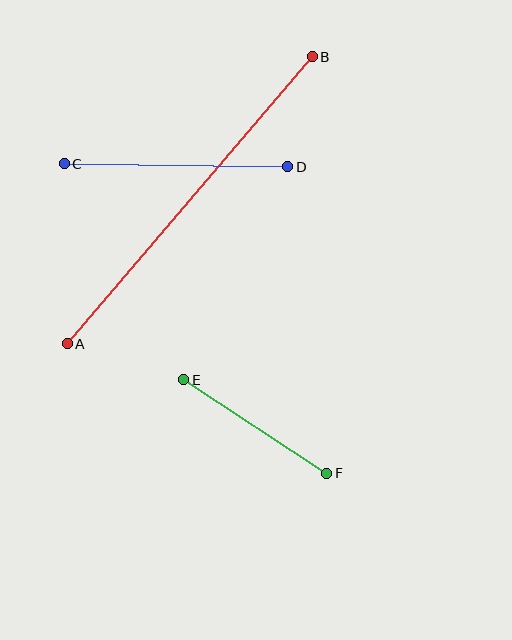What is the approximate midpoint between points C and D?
The midpoint is at approximately (176, 165) pixels.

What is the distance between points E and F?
The distance is approximately 171 pixels.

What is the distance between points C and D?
The distance is approximately 224 pixels.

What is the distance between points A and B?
The distance is approximately 377 pixels.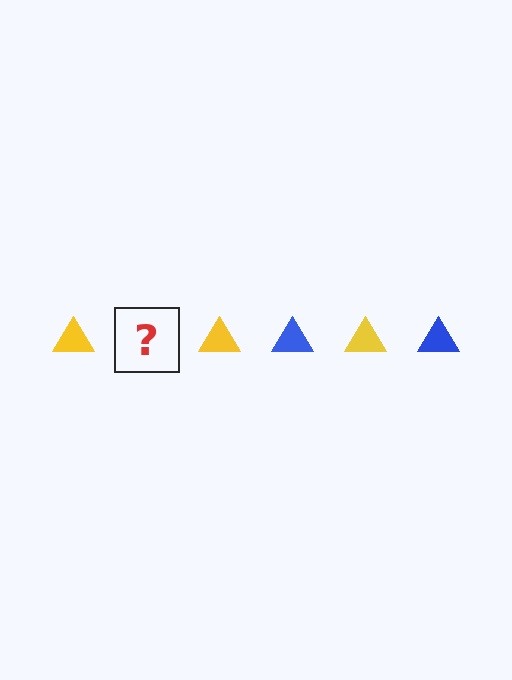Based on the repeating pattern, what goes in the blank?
The blank should be a blue triangle.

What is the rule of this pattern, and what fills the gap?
The rule is that the pattern cycles through yellow, blue triangles. The gap should be filled with a blue triangle.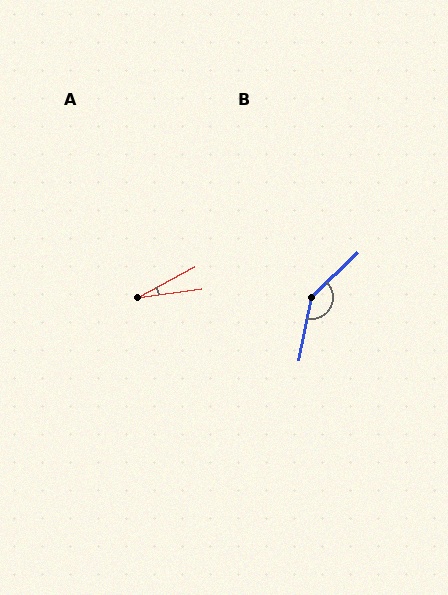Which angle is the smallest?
A, at approximately 20 degrees.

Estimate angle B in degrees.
Approximately 145 degrees.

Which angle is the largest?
B, at approximately 145 degrees.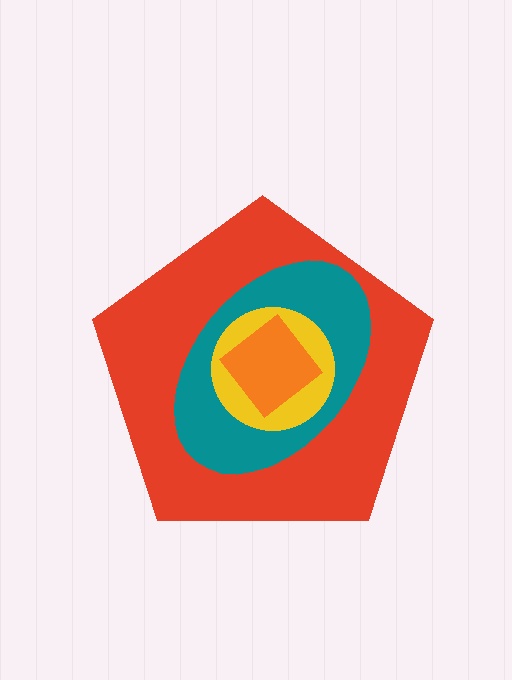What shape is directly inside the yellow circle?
The orange diamond.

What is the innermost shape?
The orange diamond.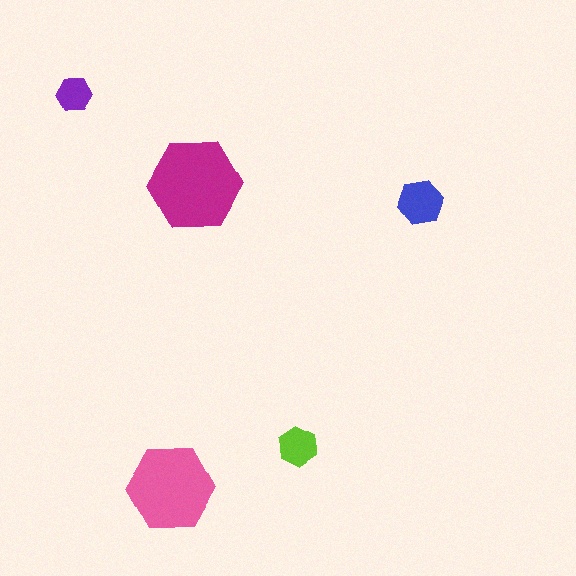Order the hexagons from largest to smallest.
the magenta one, the pink one, the blue one, the lime one, the purple one.